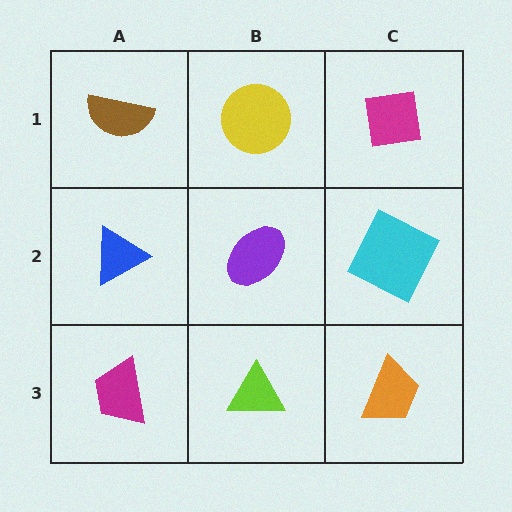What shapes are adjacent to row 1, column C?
A cyan square (row 2, column C), a yellow circle (row 1, column B).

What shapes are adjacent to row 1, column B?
A purple ellipse (row 2, column B), a brown semicircle (row 1, column A), a magenta square (row 1, column C).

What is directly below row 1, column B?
A purple ellipse.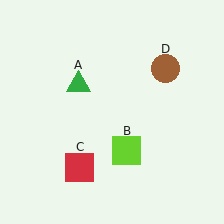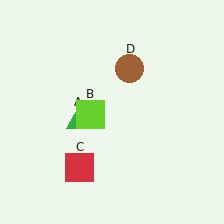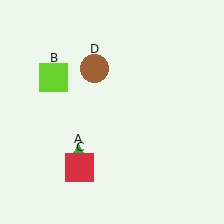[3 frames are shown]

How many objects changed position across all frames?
3 objects changed position: green triangle (object A), lime square (object B), brown circle (object D).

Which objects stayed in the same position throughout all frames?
Red square (object C) remained stationary.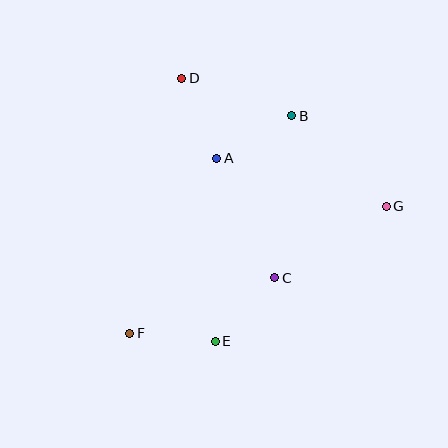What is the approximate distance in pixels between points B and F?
The distance between B and F is approximately 271 pixels.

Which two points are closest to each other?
Points E and F are closest to each other.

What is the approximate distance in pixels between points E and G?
The distance between E and G is approximately 218 pixels.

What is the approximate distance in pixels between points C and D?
The distance between C and D is approximately 220 pixels.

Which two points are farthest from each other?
Points F and G are farthest from each other.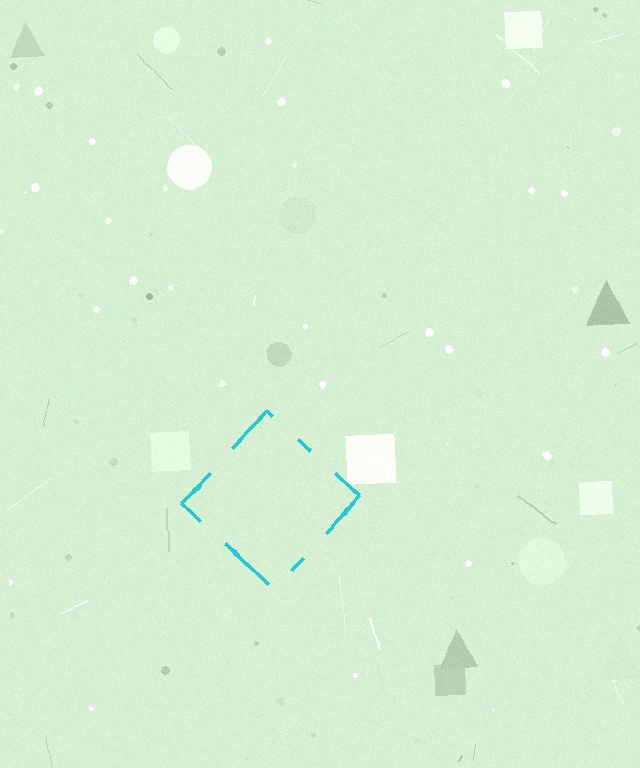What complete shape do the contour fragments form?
The contour fragments form a diamond.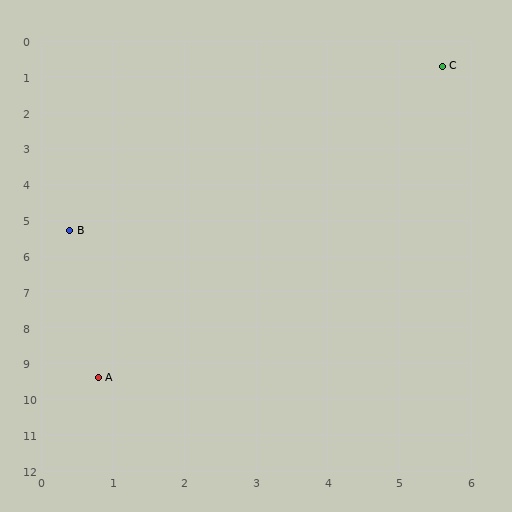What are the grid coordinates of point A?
Point A is at approximately (0.8, 9.4).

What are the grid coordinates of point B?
Point B is at approximately (0.4, 5.3).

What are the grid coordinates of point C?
Point C is at approximately (5.6, 0.7).